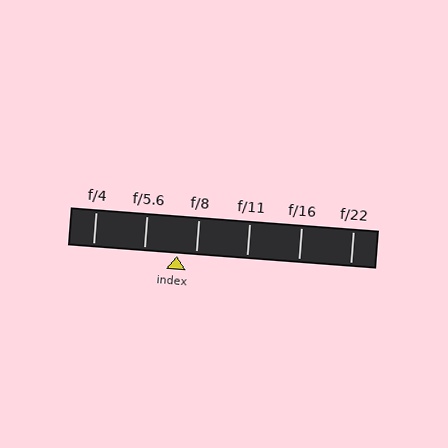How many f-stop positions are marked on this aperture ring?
There are 6 f-stop positions marked.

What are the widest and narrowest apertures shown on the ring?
The widest aperture shown is f/4 and the narrowest is f/22.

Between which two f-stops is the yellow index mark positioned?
The index mark is between f/5.6 and f/8.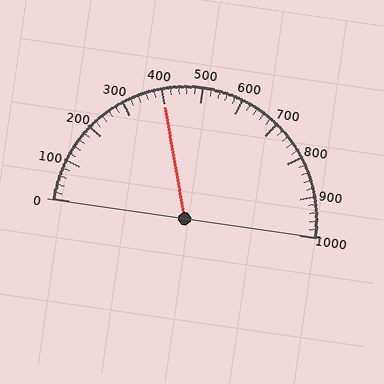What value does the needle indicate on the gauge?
The needle indicates approximately 400.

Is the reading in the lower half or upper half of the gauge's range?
The reading is in the lower half of the range (0 to 1000).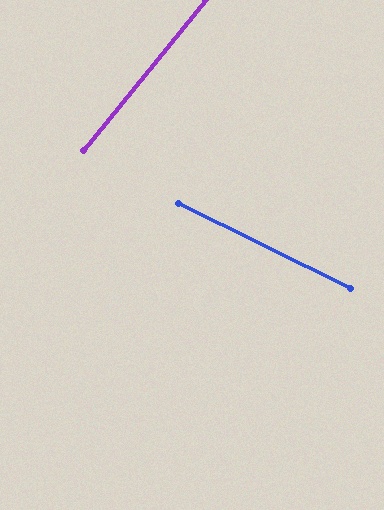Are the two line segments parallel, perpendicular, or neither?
Neither parallel nor perpendicular — they differ by about 77°.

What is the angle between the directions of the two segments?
Approximately 77 degrees.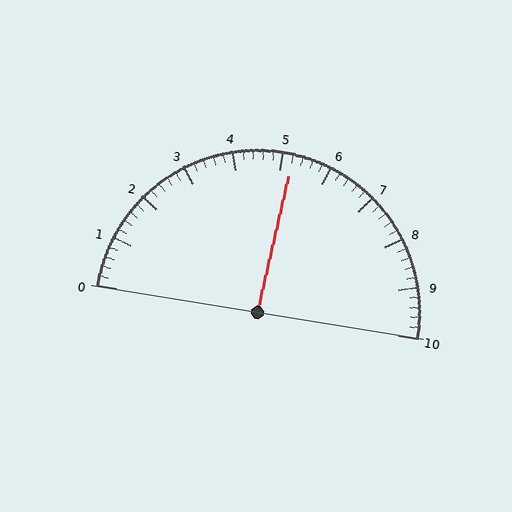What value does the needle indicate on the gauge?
The needle indicates approximately 5.2.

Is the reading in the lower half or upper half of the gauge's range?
The reading is in the upper half of the range (0 to 10).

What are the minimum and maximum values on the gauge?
The gauge ranges from 0 to 10.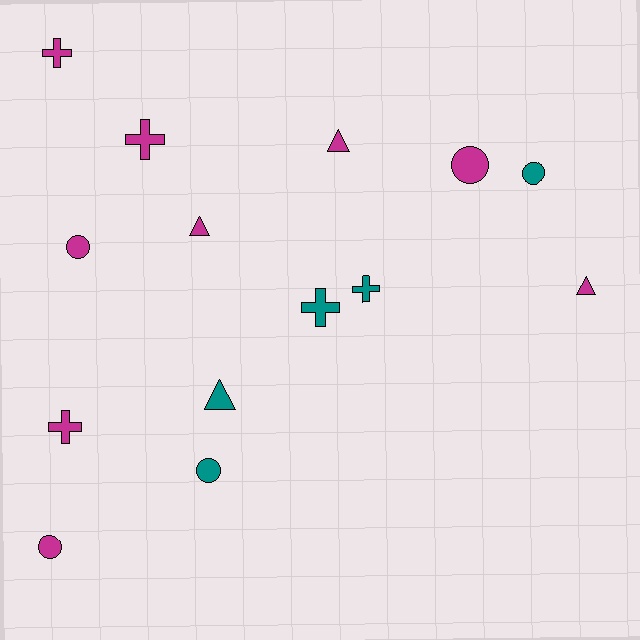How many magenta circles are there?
There are 3 magenta circles.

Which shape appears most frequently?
Circle, with 5 objects.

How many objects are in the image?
There are 14 objects.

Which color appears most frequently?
Magenta, with 9 objects.